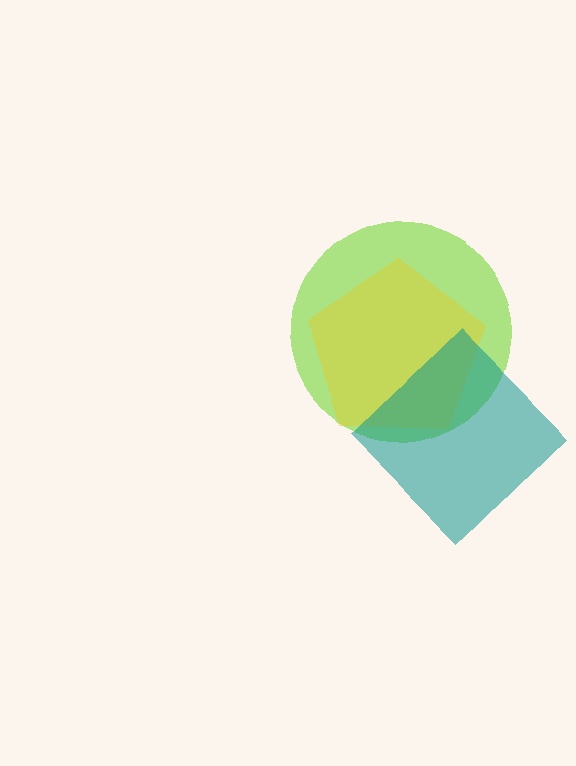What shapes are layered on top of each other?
The layered shapes are: a lime circle, a yellow pentagon, a teal diamond.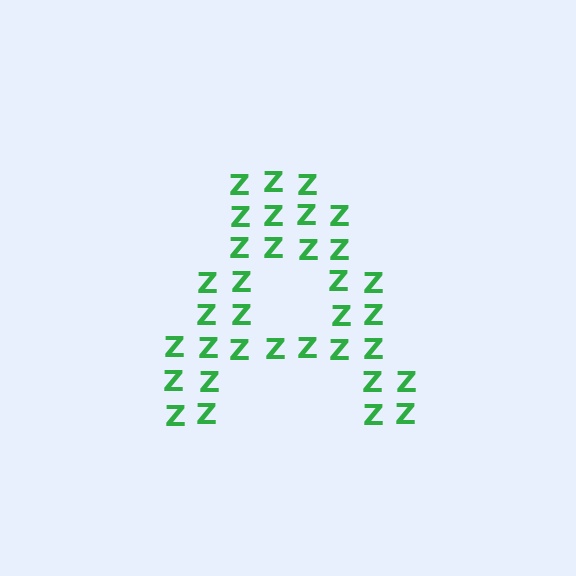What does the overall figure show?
The overall figure shows the letter A.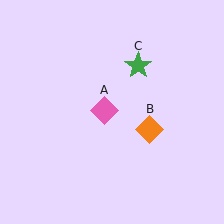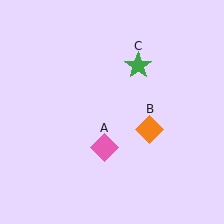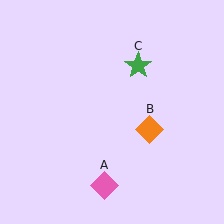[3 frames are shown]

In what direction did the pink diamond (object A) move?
The pink diamond (object A) moved down.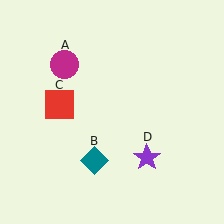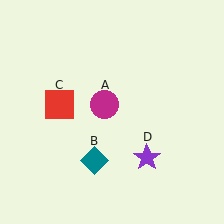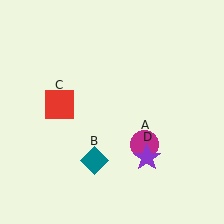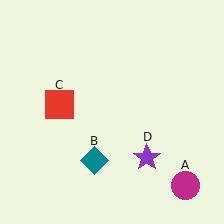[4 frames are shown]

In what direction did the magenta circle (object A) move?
The magenta circle (object A) moved down and to the right.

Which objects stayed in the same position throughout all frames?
Teal diamond (object B) and red square (object C) and purple star (object D) remained stationary.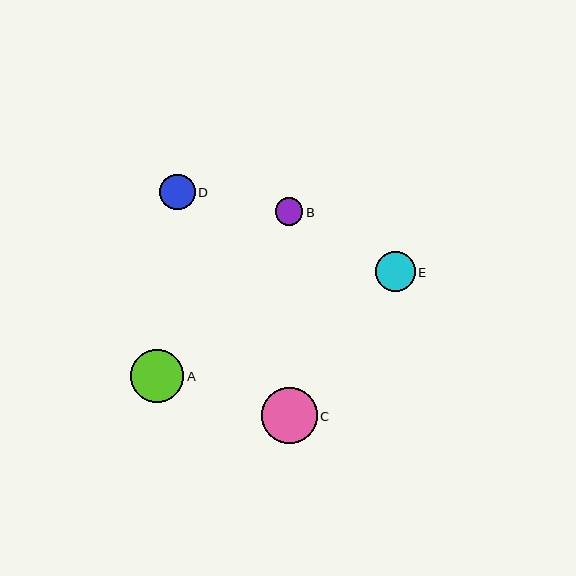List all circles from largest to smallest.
From largest to smallest: C, A, E, D, B.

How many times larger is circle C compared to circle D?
Circle C is approximately 1.6 times the size of circle D.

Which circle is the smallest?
Circle B is the smallest with a size of approximately 27 pixels.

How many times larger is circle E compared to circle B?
Circle E is approximately 1.5 times the size of circle B.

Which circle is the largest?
Circle C is the largest with a size of approximately 56 pixels.